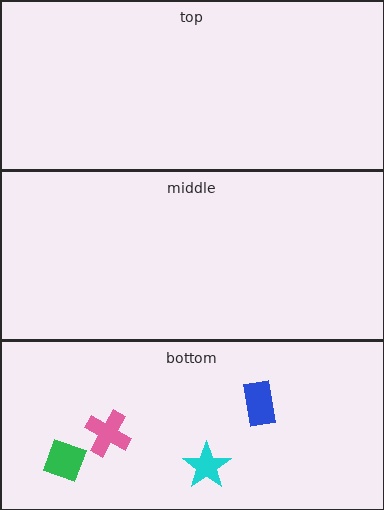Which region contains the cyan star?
The bottom region.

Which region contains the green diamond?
The bottom region.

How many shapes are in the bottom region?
4.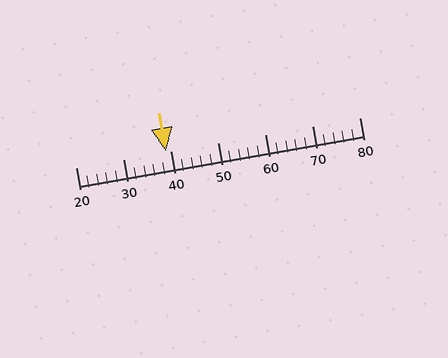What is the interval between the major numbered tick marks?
The major tick marks are spaced 10 units apart.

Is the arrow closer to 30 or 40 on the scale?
The arrow is closer to 40.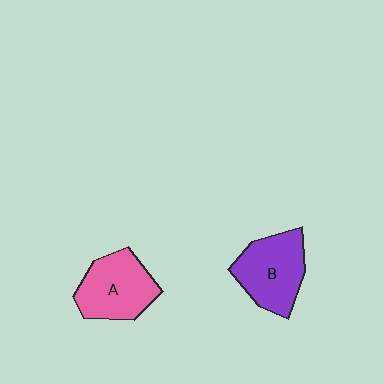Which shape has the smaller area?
Shape A (pink).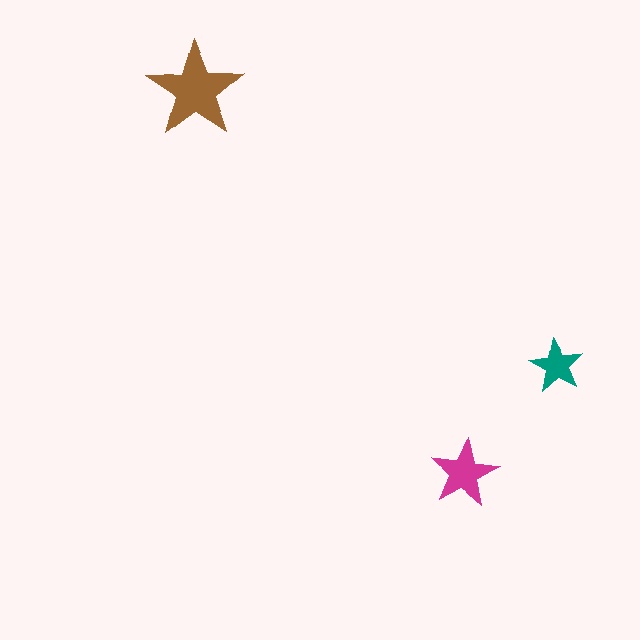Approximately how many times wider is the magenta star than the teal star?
About 1.5 times wider.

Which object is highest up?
The brown star is topmost.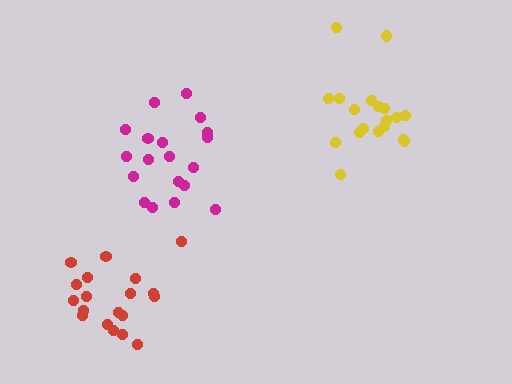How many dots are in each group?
Group 1: 19 dots, Group 2: 19 dots, Group 3: 19 dots (57 total).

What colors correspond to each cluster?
The clusters are colored: yellow, magenta, red.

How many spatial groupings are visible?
There are 3 spatial groupings.